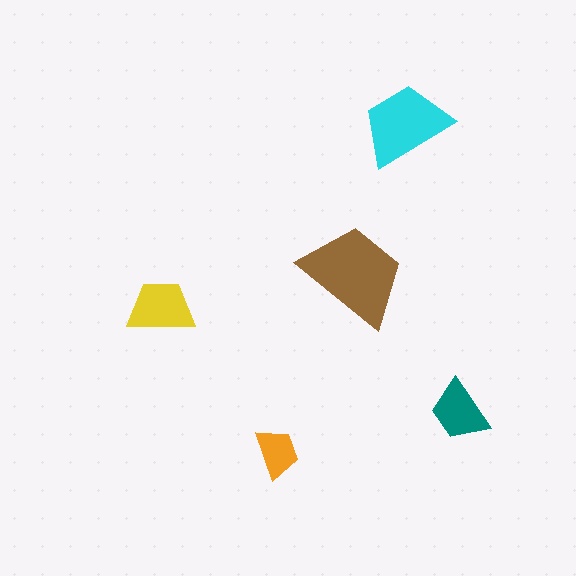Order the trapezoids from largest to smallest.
the brown one, the cyan one, the yellow one, the teal one, the orange one.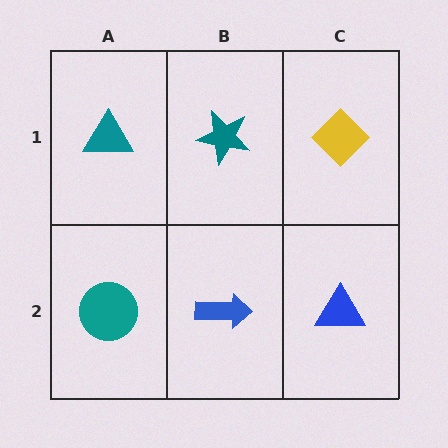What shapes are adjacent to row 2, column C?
A yellow diamond (row 1, column C), a blue arrow (row 2, column B).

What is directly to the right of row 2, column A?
A blue arrow.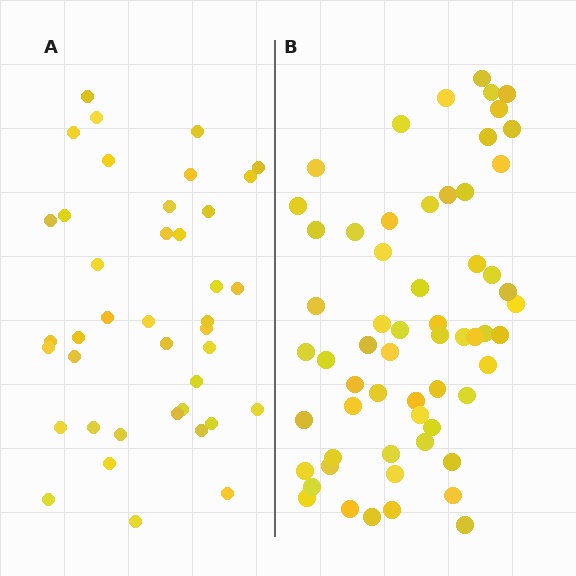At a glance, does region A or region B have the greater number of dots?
Region B (the right region) has more dots.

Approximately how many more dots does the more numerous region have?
Region B has approximately 20 more dots than region A.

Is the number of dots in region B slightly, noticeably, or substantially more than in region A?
Region B has substantially more. The ratio is roughly 1.5 to 1.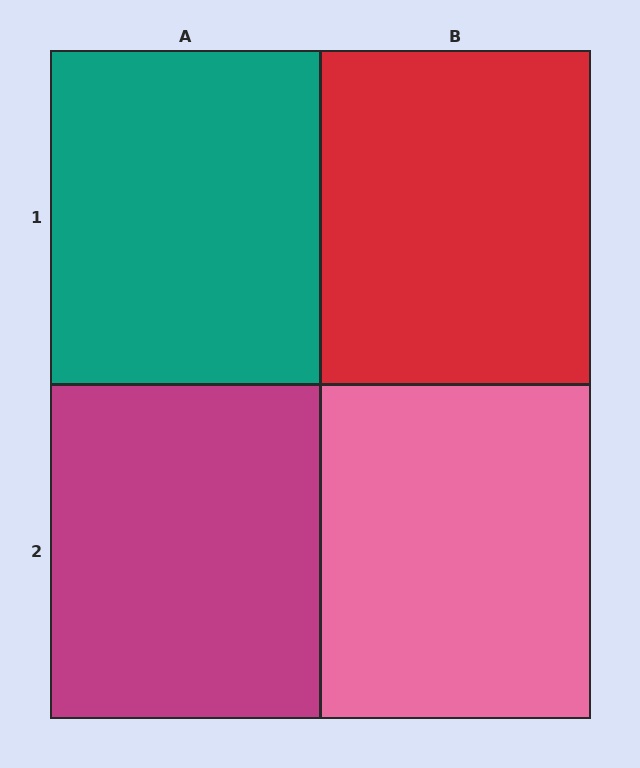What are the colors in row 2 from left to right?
Magenta, pink.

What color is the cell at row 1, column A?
Teal.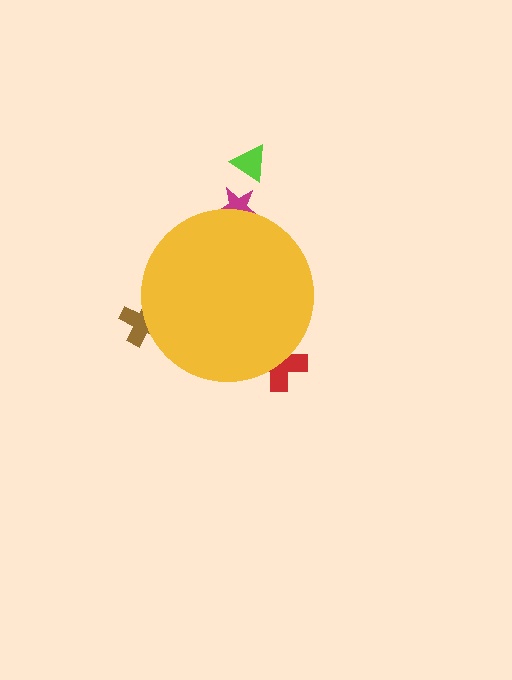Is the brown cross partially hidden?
Yes, the brown cross is partially hidden behind the yellow circle.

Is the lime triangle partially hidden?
No, the lime triangle is fully visible.